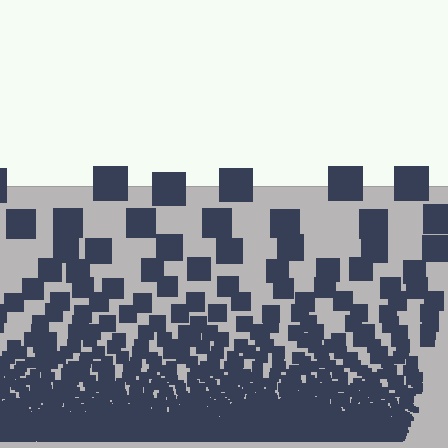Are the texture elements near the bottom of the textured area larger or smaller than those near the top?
Smaller. The gradient is inverted — elements near the bottom are smaller and denser.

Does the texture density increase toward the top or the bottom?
Density increases toward the bottom.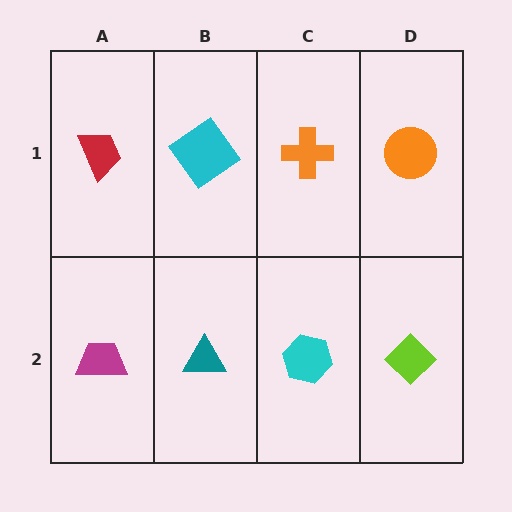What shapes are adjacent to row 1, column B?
A teal triangle (row 2, column B), a red trapezoid (row 1, column A), an orange cross (row 1, column C).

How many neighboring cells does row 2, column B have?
3.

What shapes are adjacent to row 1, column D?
A lime diamond (row 2, column D), an orange cross (row 1, column C).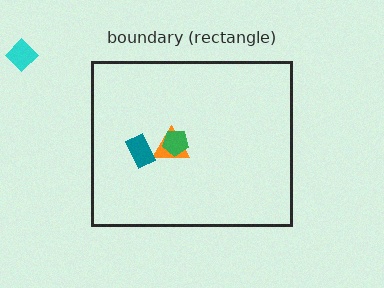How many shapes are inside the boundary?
3 inside, 1 outside.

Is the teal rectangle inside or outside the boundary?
Inside.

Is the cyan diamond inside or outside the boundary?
Outside.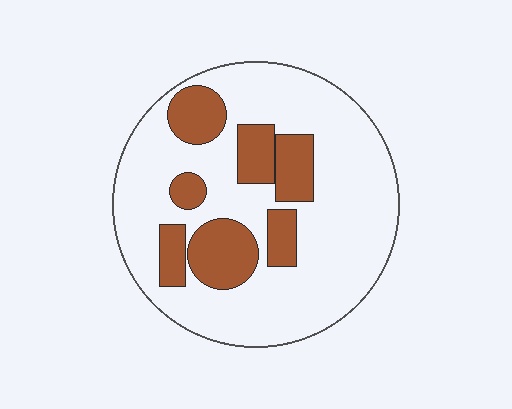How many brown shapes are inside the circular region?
7.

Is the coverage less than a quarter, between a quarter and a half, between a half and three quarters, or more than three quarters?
Between a quarter and a half.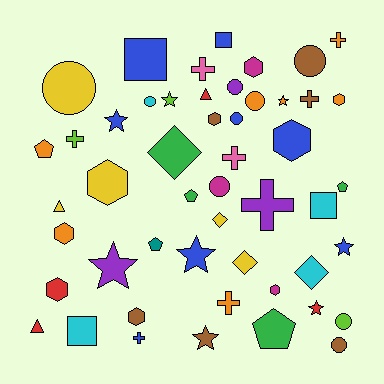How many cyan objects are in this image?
There are 4 cyan objects.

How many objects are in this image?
There are 50 objects.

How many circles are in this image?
There are 9 circles.